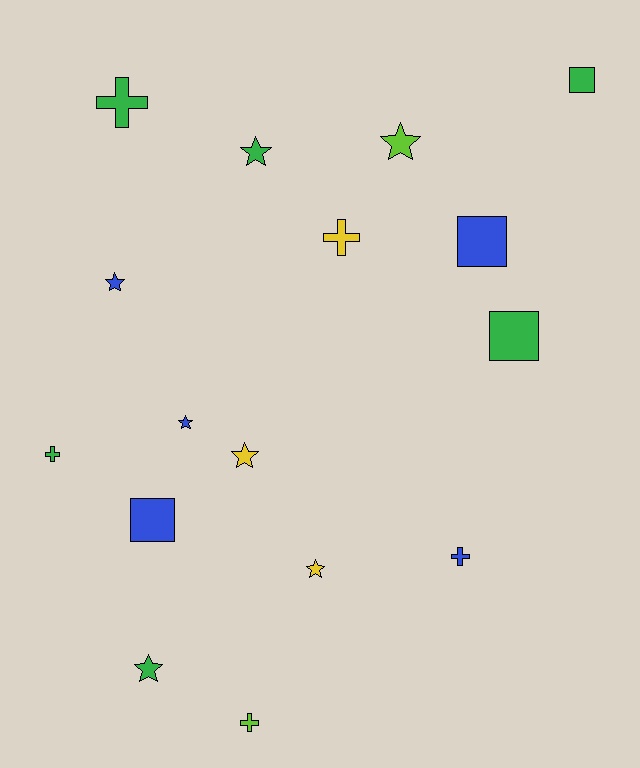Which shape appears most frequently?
Star, with 7 objects.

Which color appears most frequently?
Green, with 6 objects.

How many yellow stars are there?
There are 2 yellow stars.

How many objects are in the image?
There are 16 objects.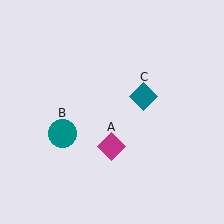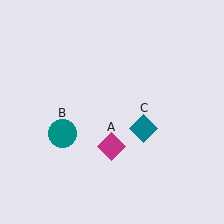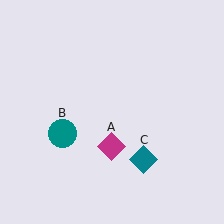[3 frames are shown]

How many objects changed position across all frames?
1 object changed position: teal diamond (object C).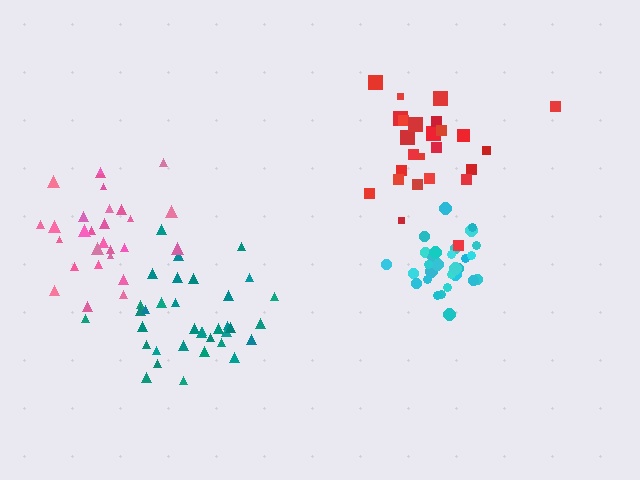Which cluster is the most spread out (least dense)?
Red.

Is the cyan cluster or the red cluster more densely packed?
Cyan.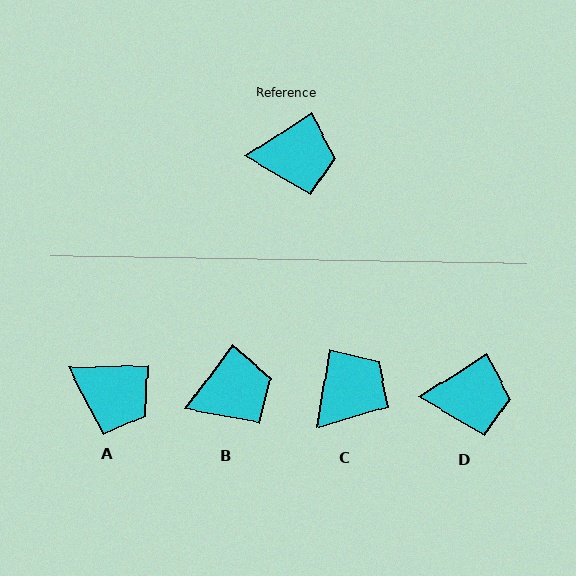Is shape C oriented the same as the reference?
No, it is off by about 47 degrees.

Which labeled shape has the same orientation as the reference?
D.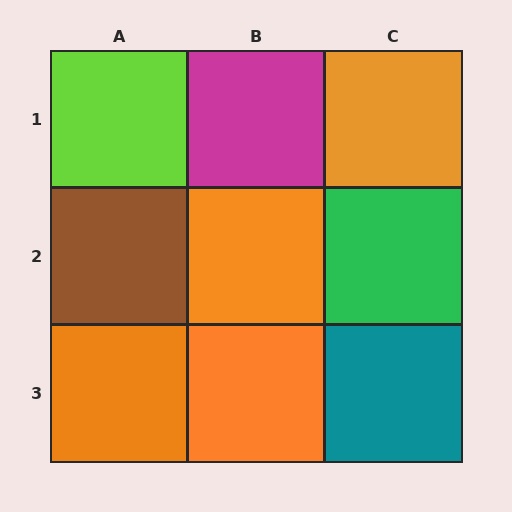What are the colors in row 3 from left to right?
Orange, orange, teal.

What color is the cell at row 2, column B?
Orange.